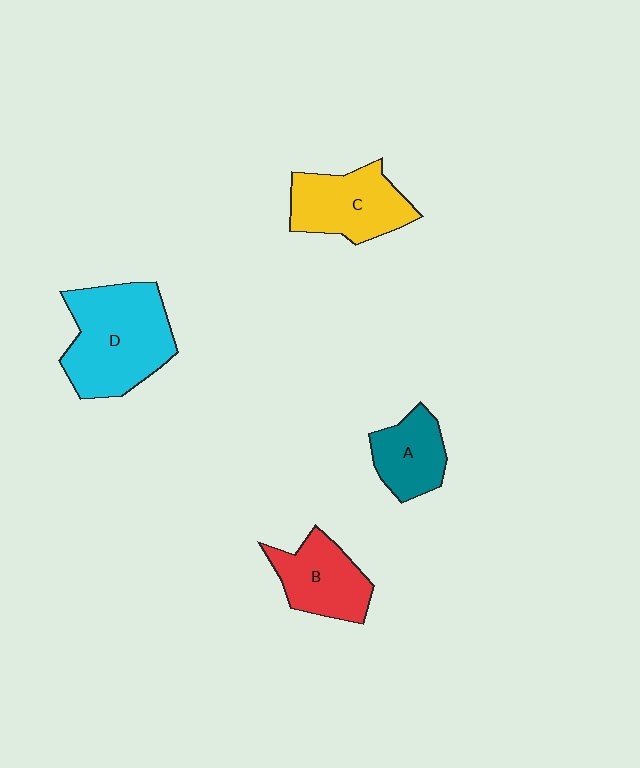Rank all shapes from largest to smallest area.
From largest to smallest: D (cyan), C (yellow), B (red), A (teal).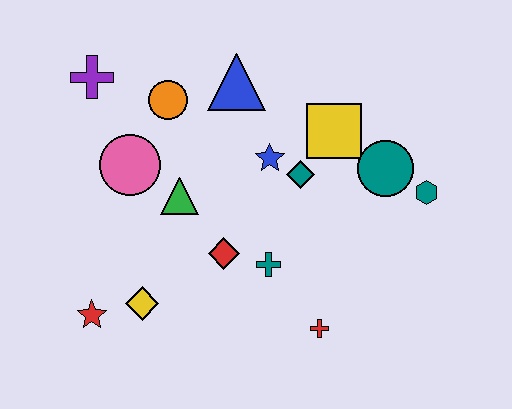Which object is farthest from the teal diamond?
The red star is farthest from the teal diamond.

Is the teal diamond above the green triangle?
Yes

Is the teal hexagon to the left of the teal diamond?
No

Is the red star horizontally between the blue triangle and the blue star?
No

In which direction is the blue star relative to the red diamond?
The blue star is above the red diamond.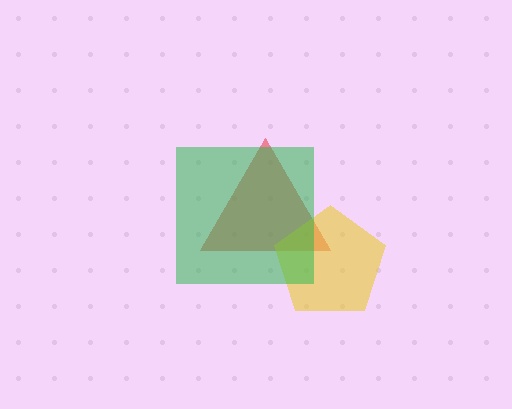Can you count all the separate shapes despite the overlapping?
Yes, there are 3 separate shapes.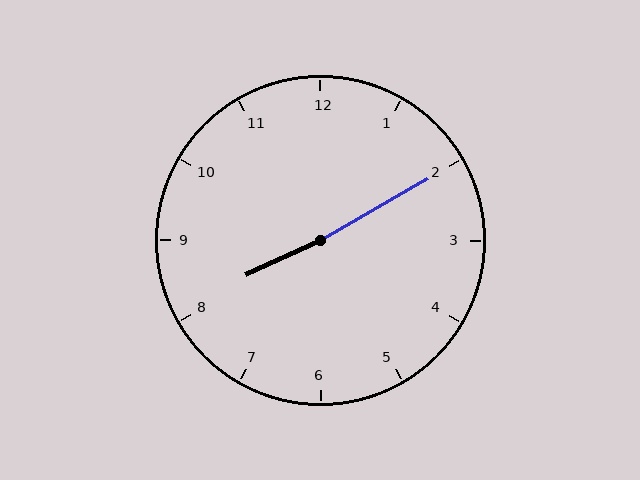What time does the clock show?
8:10.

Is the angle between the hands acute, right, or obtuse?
It is obtuse.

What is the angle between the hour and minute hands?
Approximately 175 degrees.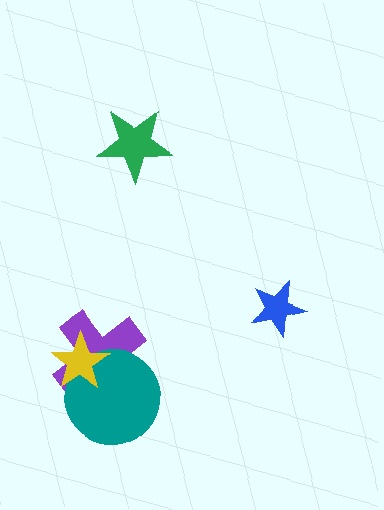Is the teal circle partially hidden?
Yes, it is partially covered by another shape.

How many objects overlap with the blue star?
0 objects overlap with the blue star.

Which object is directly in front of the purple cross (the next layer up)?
The teal circle is directly in front of the purple cross.